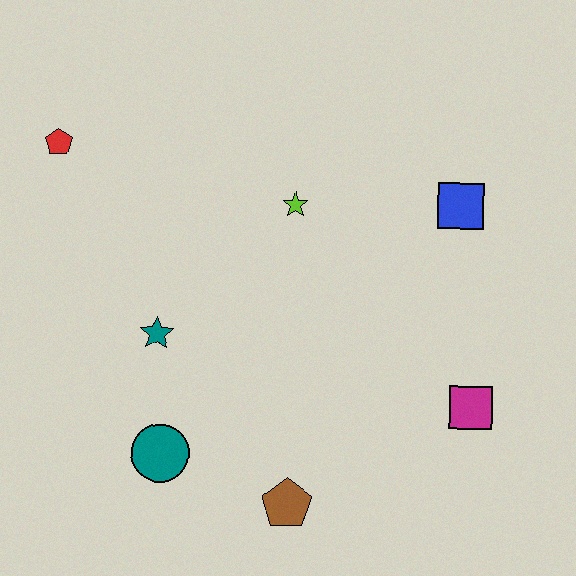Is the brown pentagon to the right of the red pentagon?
Yes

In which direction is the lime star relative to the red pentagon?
The lime star is to the right of the red pentagon.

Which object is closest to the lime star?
The blue square is closest to the lime star.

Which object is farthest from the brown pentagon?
The red pentagon is farthest from the brown pentagon.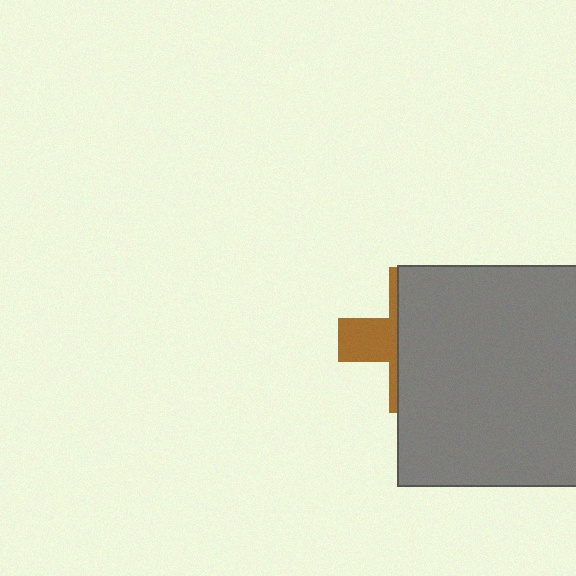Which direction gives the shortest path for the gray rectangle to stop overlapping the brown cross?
Moving right gives the shortest separation.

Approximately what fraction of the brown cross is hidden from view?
Roughly 68% of the brown cross is hidden behind the gray rectangle.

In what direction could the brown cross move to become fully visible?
The brown cross could move left. That would shift it out from behind the gray rectangle entirely.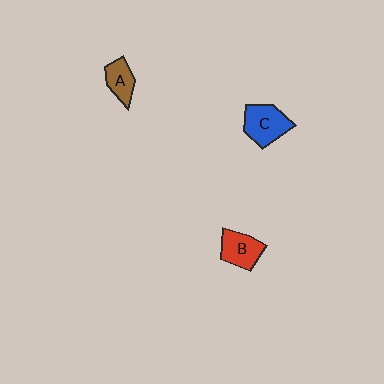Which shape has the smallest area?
Shape A (brown).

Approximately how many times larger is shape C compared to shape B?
Approximately 1.2 times.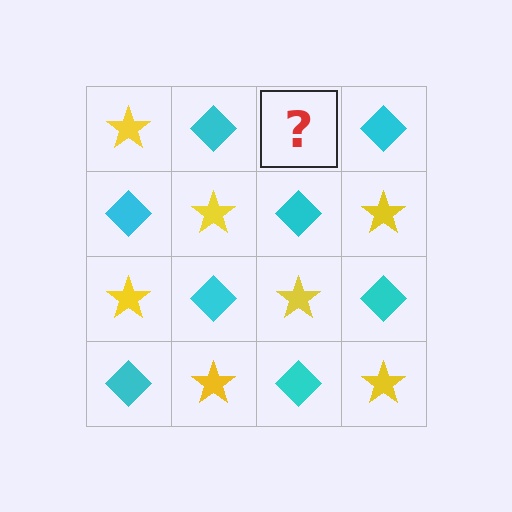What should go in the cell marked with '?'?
The missing cell should contain a yellow star.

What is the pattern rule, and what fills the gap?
The rule is that it alternates yellow star and cyan diamond in a checkerboard pattern. The gap should be filled with a yellow star.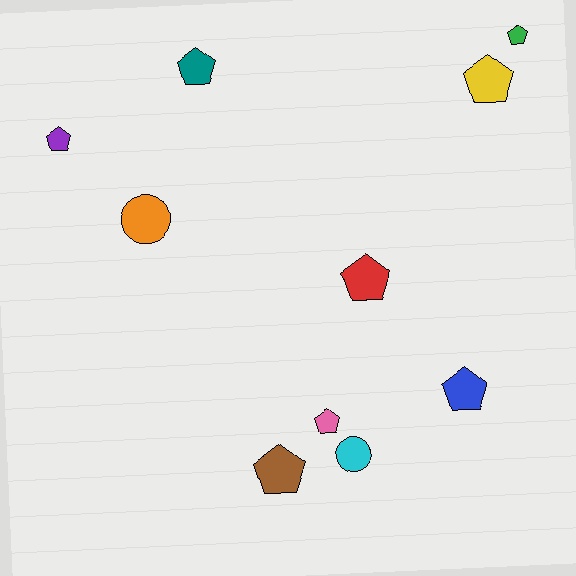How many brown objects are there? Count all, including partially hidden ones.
There is 1 brown object.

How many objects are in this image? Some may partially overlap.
There are 10 objects.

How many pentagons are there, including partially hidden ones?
There are 8 pentagons.